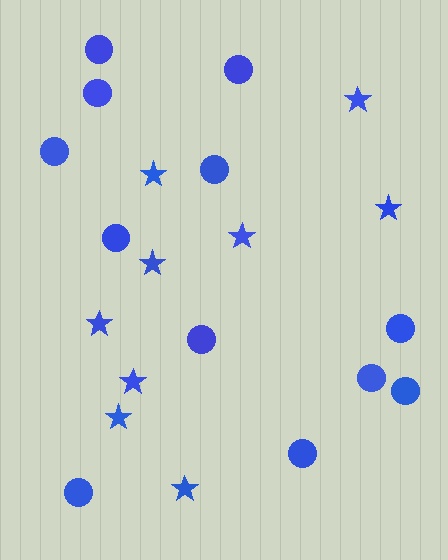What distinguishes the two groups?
There are 2 groups: one group of stars (9) and one group of circles (12).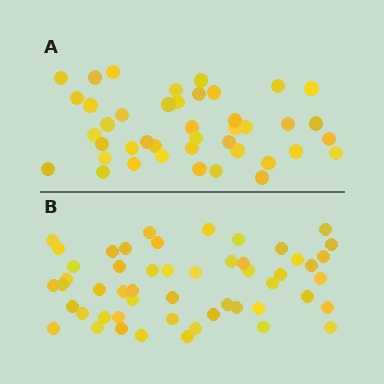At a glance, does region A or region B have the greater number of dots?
Region B (the bottom region) has more dots.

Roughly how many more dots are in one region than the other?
Region B has roughly 10 or so more dots than region A.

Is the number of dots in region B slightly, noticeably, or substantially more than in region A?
Region B has only slightly more — the two regions are fairly close. The ratio is roughly 1.2 to 1.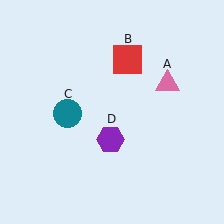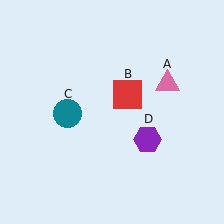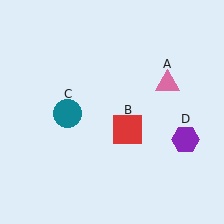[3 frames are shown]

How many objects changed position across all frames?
2 objects changed position: red square (object B), purple hexagon (object D).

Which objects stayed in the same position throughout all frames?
Pink triangle (object A) and teal circle (object C) remained stationary.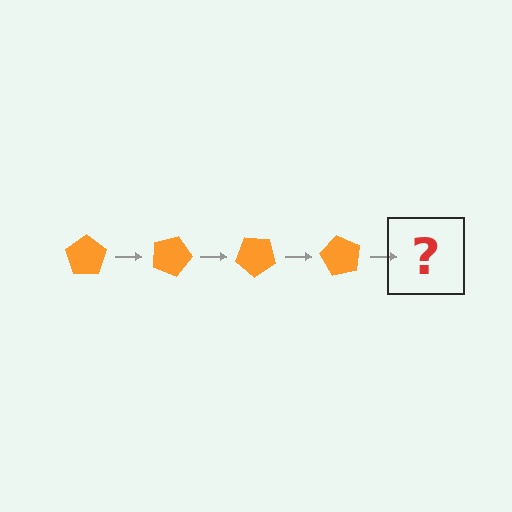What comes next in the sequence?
The next element should be an orange pentagon rotated 80 degrees.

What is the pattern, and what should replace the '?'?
The pattern is that the pentagon rotates 20 degrees each step. The '?' should be an orange pentagon rotated 80 degrees.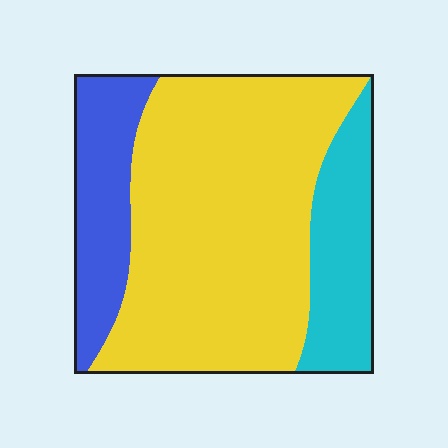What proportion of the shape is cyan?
Cyan takes up about one sixth (1/6) of the shape.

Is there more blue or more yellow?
Yellow.